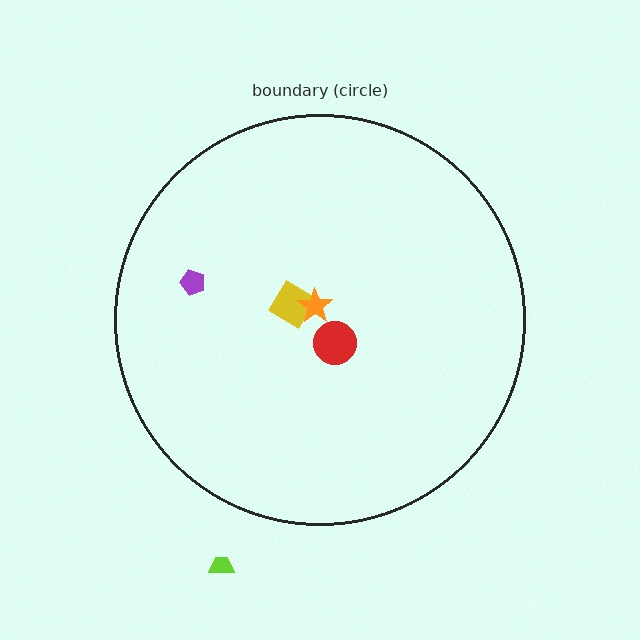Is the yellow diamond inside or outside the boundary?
Inside.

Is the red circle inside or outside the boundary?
Inside.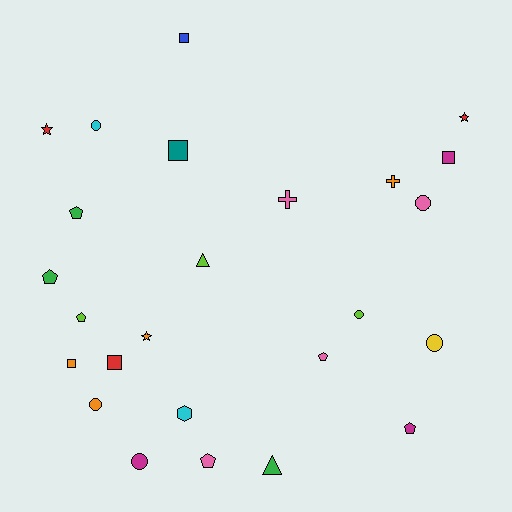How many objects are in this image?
There are 25 objects.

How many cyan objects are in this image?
There are 2 cyan objects.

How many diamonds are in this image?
There are no diamonds.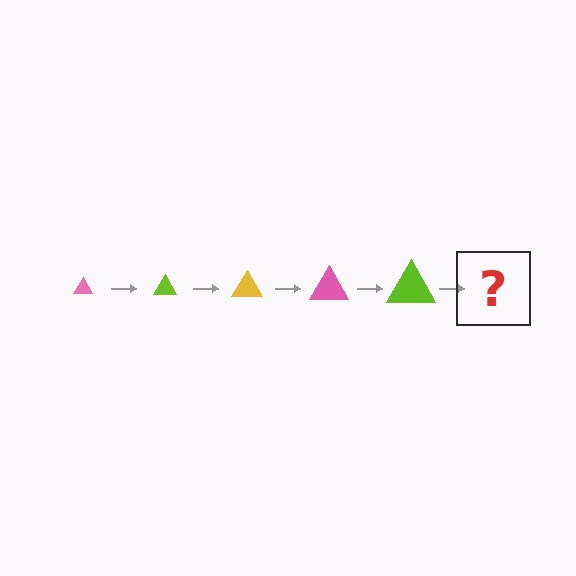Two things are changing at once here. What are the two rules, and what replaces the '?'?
The two rules are that the triangle grows larger each step and the color cycles through pink, lime, and yellow. The '?' should be a yellow triangle, larger than the previous one.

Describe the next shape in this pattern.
It should be a yellow triangle, larger than the previous one.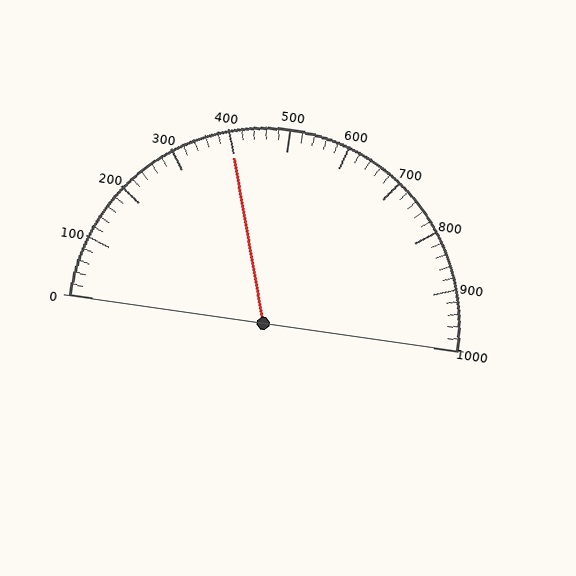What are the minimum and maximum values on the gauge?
The gauge ranges from 0 to 1000.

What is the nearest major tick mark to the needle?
The nearest major tick mark is 400.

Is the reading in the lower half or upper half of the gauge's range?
The reading is in the lower half of the range (0 to 1000).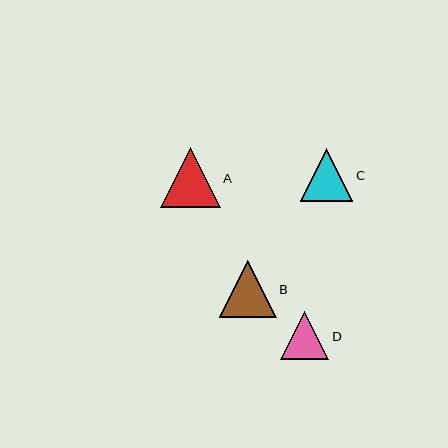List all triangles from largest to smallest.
From largest to smallest: A, B, C, D.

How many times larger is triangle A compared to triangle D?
Triangle A is approximately 1.2 times the size of triangle D.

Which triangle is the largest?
Triangle A is the largest with a size of approximately 59 pixels.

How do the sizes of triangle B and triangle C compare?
Triangle B and triangle C are approximately the same size.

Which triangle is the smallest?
Triangle D is the smallest with a size of approximately 48 pixels.